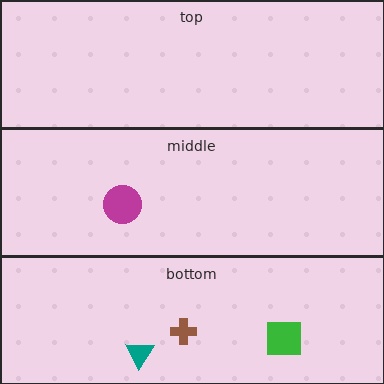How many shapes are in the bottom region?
3.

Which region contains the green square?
The bottom region.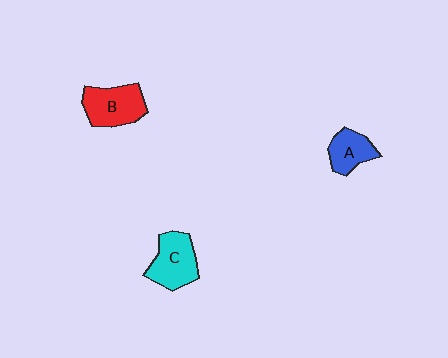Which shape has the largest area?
Shape B (red).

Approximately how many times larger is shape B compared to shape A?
Approximately 1.5 times.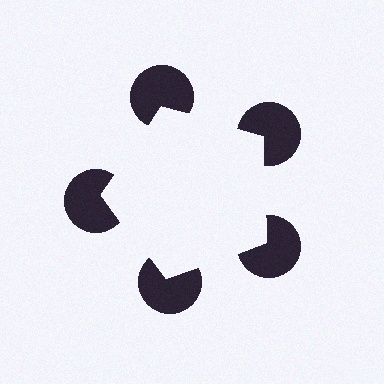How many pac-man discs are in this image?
There are 5 — one at each vertex of the illusory pentagon.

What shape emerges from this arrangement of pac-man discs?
An illusory pentagon — its edges are inferred from the aligned wedge cuts in the pac-man discs, not physically drawn.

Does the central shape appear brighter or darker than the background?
It typically appears slightly brighter than the background, even though no actual brightness change is drawn.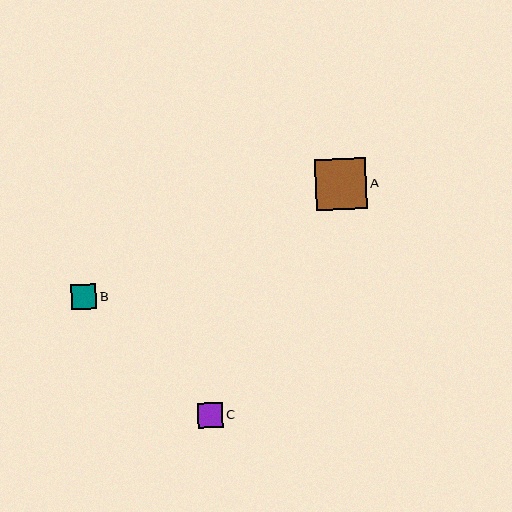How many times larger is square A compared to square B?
Square A is approximately 2.0 times the size of square B.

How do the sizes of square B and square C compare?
Square B and square C are approximately the same size.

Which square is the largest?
Square A is the largest with a size of approximately 51 pixels.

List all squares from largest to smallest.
From largest to smallest: A, B, C.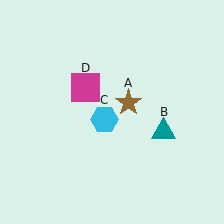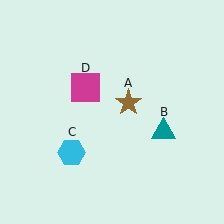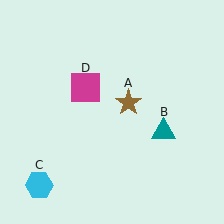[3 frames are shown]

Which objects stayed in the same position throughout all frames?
Brown star (object A) and teal triangle (object B) and magenta square (object D) remained stationary.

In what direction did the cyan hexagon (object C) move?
The cyan hexagon (object C) moved down and to the left.